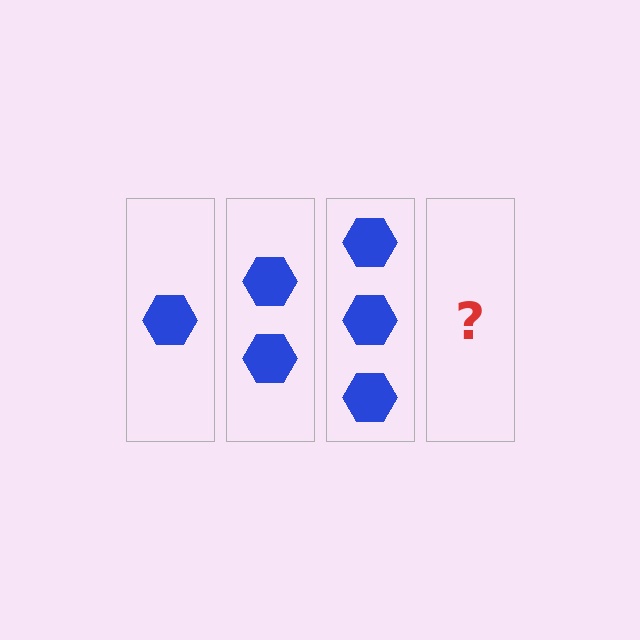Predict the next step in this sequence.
The next step is 4 hexagons.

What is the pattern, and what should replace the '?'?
The pattern is that each step adds one more hexagon. The '?' should be 4 hexagons.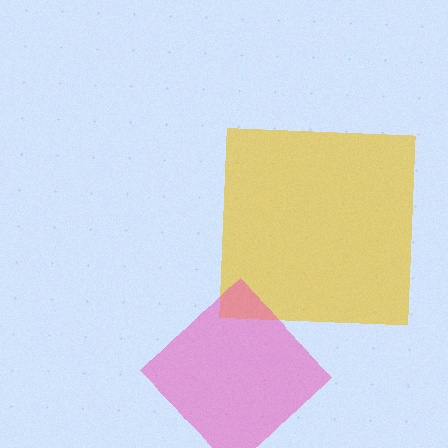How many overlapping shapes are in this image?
There are 2 overlapping shapes in the image.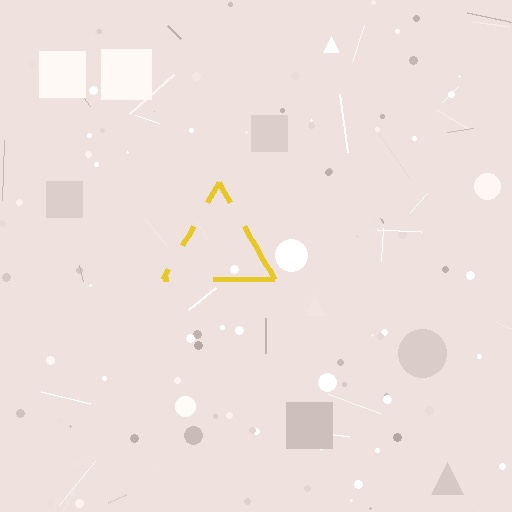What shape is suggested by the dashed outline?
The dashed outline suggests a triangle.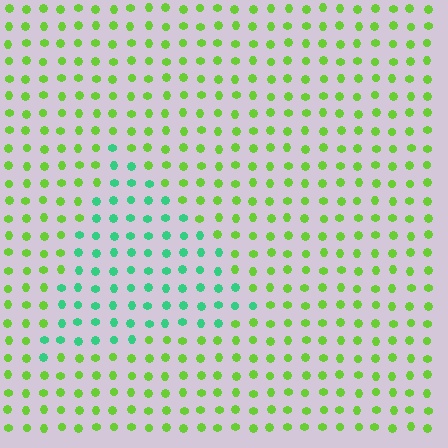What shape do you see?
I see a triangle.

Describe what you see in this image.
The image is filled with small lime elements in a uniform arrangement. A triangle-shaped region is visible where the elements are tinted to a slightly different hue, forming a subtle color boundary.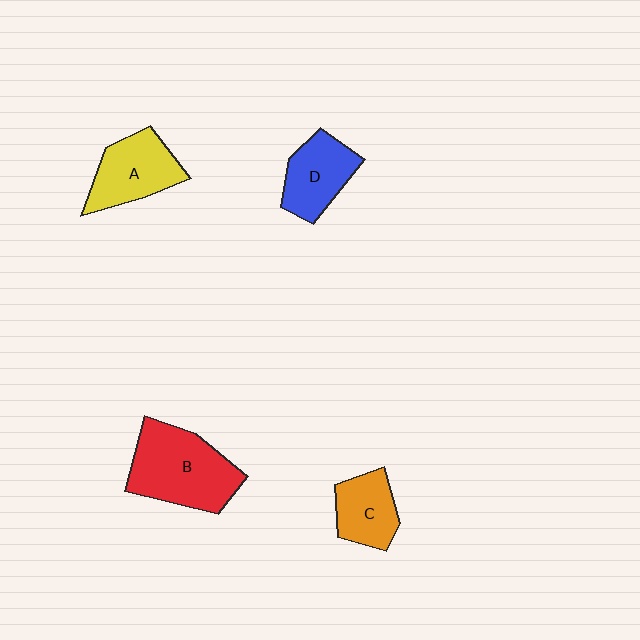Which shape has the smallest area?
Shape C (orange).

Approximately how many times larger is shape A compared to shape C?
Approximately 1.3 times.